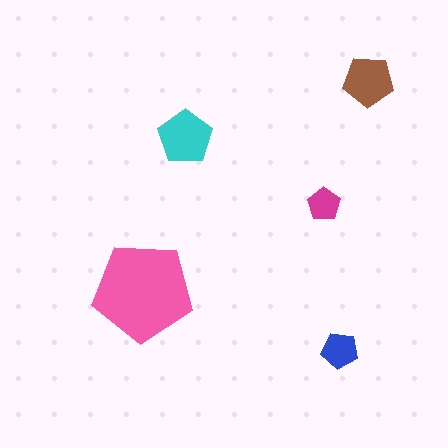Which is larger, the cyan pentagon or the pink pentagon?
The pink one.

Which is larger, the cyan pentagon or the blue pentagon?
The cyan one.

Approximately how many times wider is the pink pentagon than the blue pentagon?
About 2.5 times wider.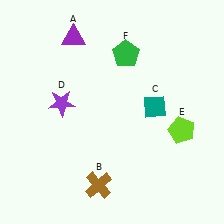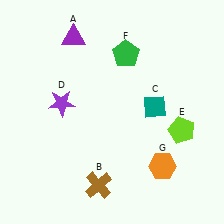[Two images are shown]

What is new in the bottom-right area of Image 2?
An orange hexagon (G) was added in the bottom-right area of Image 2.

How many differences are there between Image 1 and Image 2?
There is 1 difference between the two images.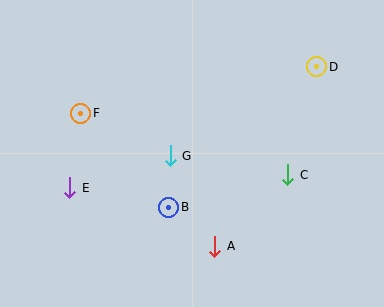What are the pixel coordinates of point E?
Point E is at (70, 188).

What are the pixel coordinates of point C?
Point C is at (288, 175).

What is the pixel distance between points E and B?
The distance between E and B is 101 pixels.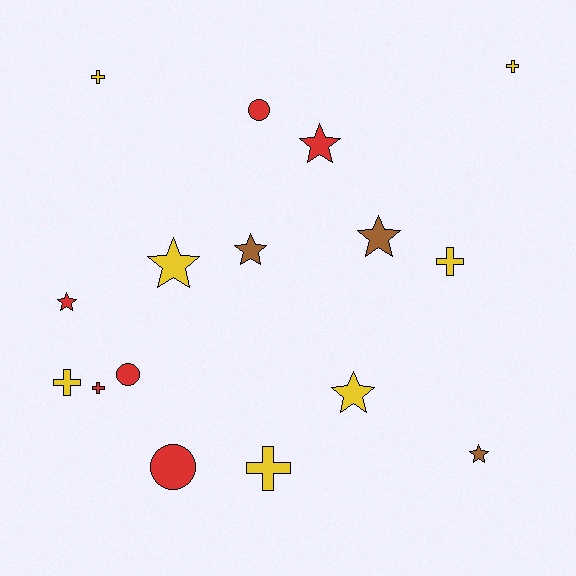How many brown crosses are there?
There are no brown crosses.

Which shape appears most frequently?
Star, with 7 objects.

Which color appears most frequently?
Yellow, with 7 objects.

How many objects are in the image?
There are 16 objects.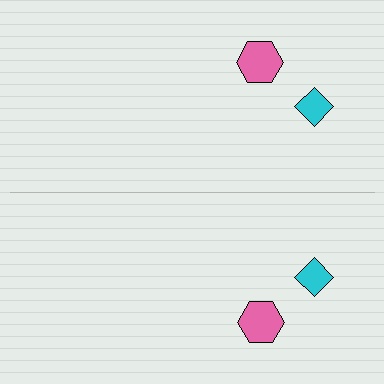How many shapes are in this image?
There are 4 shapes in this image.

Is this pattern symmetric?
Yes, this pattern has bilateral (reflection) symmetry.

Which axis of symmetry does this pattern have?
The pattern has a horizontal axis of symmetry running through the center of the image.